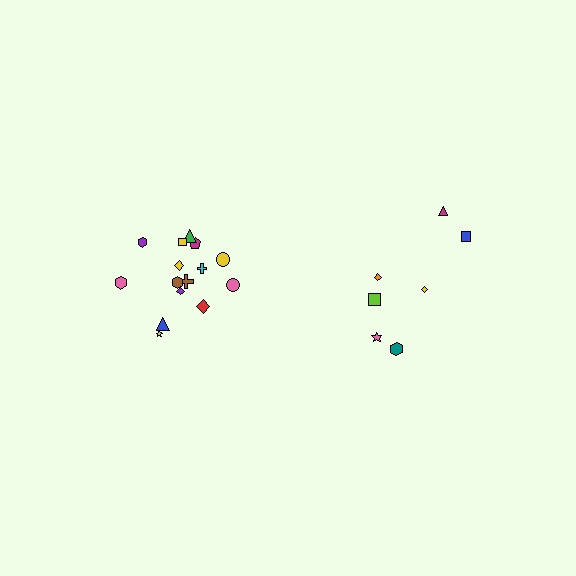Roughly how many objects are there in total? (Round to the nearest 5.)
Roughly 20 objects in total.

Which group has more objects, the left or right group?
The left group.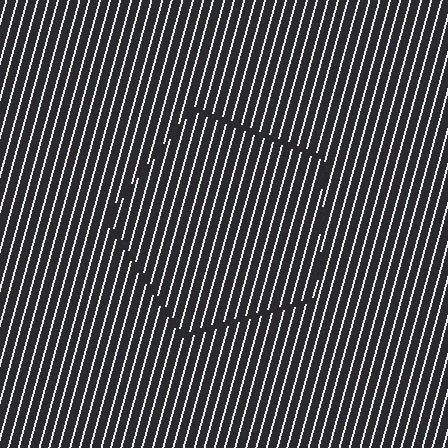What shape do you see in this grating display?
An illusory pentagon. The interior of the shape contains the same grating, shifted by half a period — the contour is defined by the phase discontinuity where line-ends from the inner and outer gratings abut.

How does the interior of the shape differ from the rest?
The interior of the shape contains the same grating, shifted by half a period — the contour is defined by the phase discontinuity where line-ends from the inner and outer gratings abut.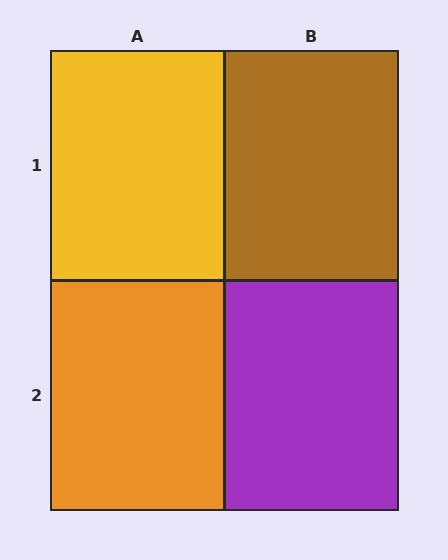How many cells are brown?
1 cell is brown.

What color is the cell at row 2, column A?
Orange.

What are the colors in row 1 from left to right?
Yellow, brown.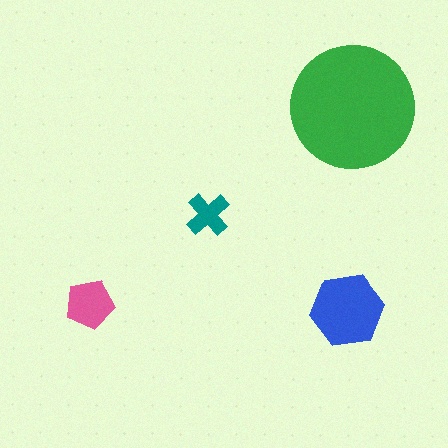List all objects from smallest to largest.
The teal cross, the pink pentagon, the blue hexagon, the green circle.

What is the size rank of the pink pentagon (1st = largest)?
3rd.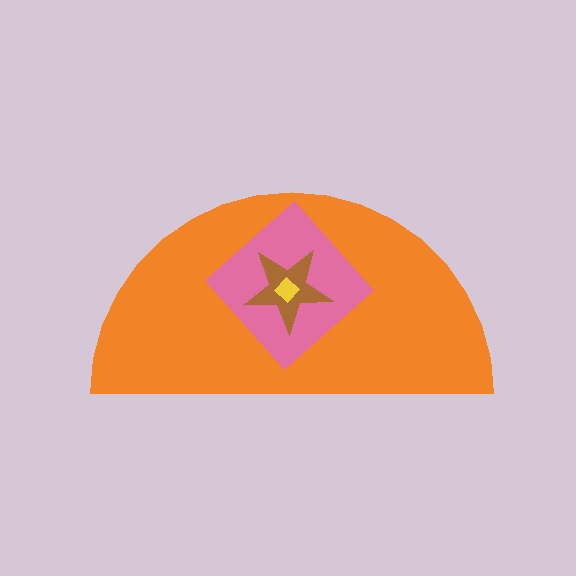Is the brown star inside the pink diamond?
Yes.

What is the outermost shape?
The orange semicircle.